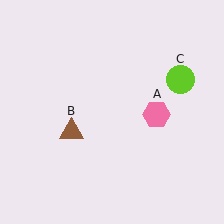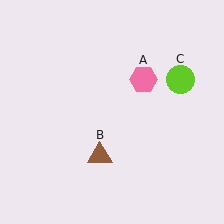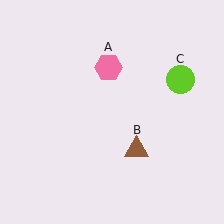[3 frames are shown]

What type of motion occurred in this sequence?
The pink hexagon (object A), brown triangle (object B) rotated counterclockwise around the center of the scene.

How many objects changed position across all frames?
2 objects changed position: pink hexagon (object A), brown triangle (object B).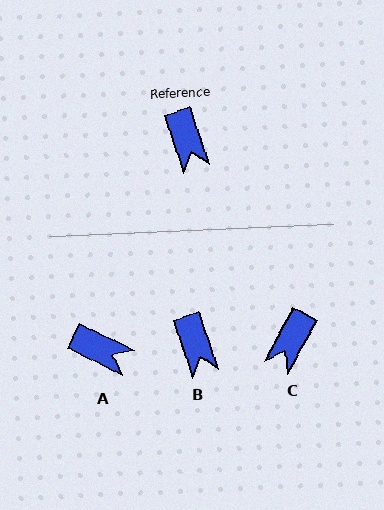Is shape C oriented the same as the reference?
No, it is off by about 47 degrees.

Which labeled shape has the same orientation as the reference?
B.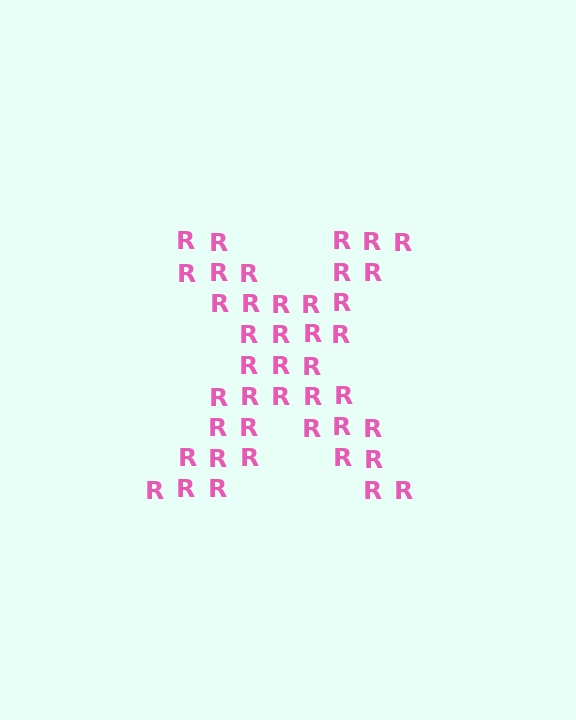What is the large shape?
The large shape is the letter X.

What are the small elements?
The small elements are letter R's.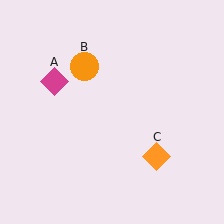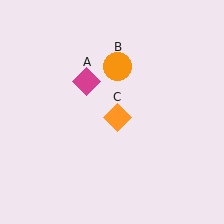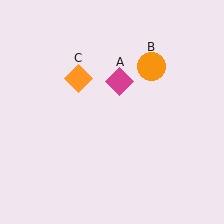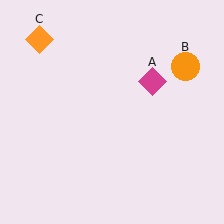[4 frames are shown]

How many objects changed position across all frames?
3 objects changed position: magenta diamond (object A), orange circle (object B), orange diamond (object C).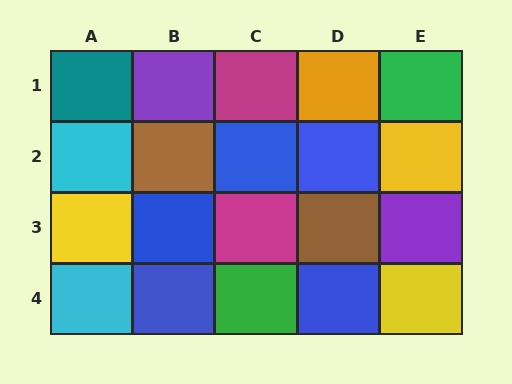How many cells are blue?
5 cells are blue.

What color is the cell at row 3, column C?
Magenta.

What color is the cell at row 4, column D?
Blue.